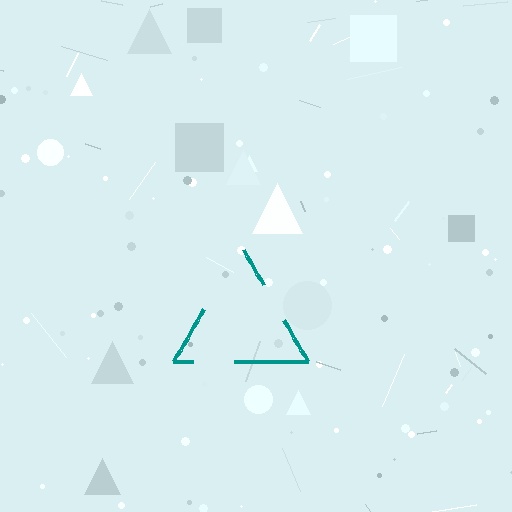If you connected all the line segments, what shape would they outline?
They would outline a triangle.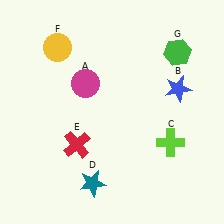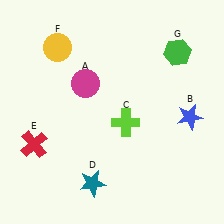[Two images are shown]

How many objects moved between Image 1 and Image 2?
3 objects moved between the two images.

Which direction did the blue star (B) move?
The blue star (B) moved down.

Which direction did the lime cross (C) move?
The lime cross (C) moved left.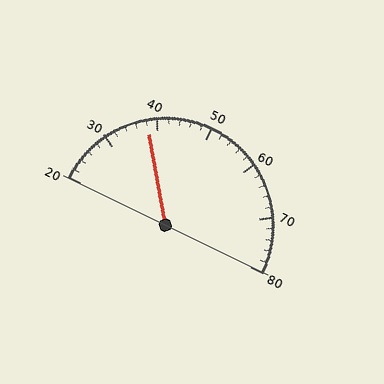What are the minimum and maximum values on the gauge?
The gauge ranges from 20 to 80.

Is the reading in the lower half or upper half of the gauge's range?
The reading is in the lower half of the range (20 to 80).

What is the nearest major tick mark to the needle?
The nearest major tick mark is 40.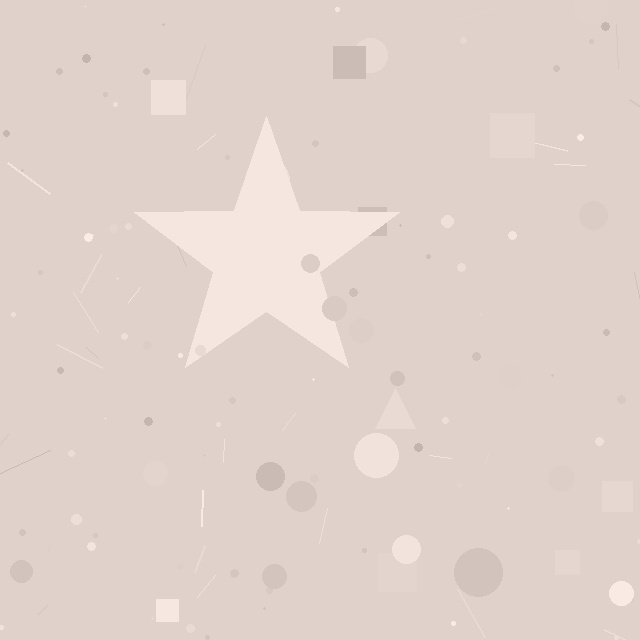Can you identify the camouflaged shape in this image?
The camouflaged shape is a star.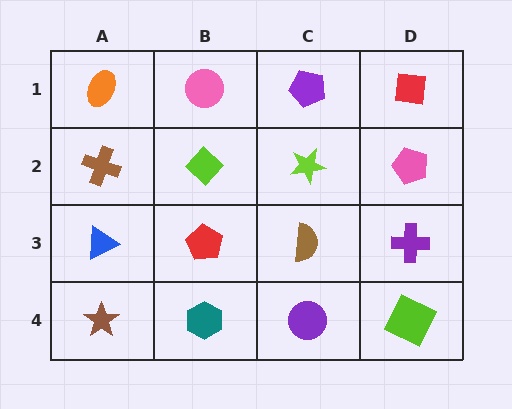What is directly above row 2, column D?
A red square.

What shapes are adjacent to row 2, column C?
A purple pentagon (row 1, column C), a brown semicircle (row 3, column C), a lime diamond (row 2, column B), a pink pentagon (row 2, column D).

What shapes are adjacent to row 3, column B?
A lime diamond (row 2, column B), a teal hexagon (row 4, column B), a blue triangle (row 3, column A), a brown semicircle (row 3, column C).